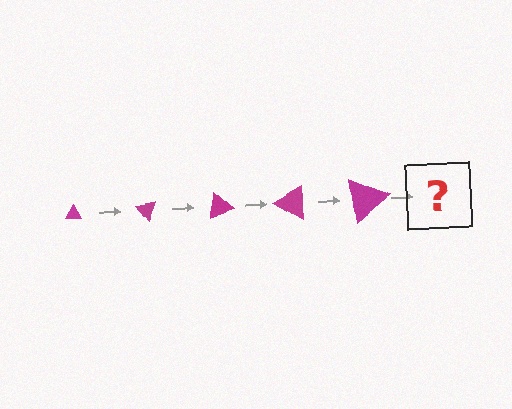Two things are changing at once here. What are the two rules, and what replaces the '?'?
The two rules are that the triangle grows larger each step and it rotates 50 degrees each step. The '?' should be a triangle, larger than the previous one and rotated 250 degrees from the start.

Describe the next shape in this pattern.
It should be a triangle, larger than the previous one and rotated 250 degrees from the start.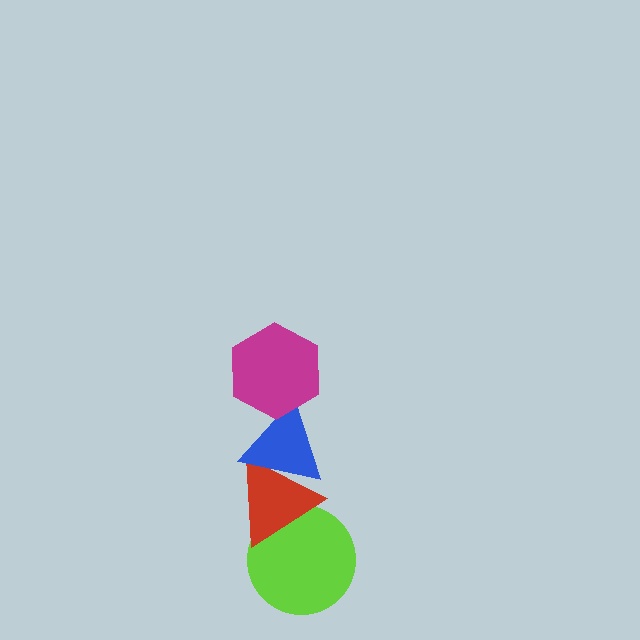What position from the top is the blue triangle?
The blue triangle is 2nd from the top.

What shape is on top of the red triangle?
The blue triangle is on top of the red triangle.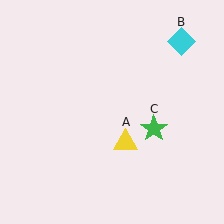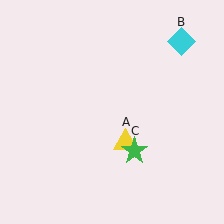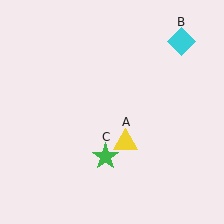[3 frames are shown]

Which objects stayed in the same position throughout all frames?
Yellow triangle (object A) and cyan diamond (object B) remained stationary.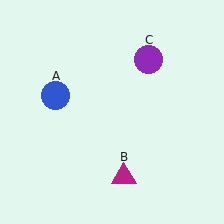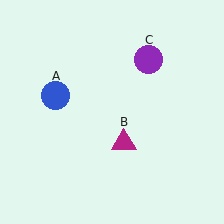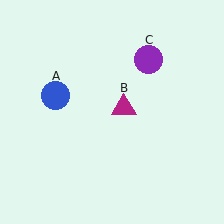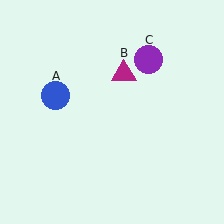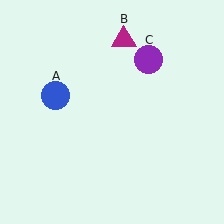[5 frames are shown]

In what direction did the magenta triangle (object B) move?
The magenta triangle (object B) moved up.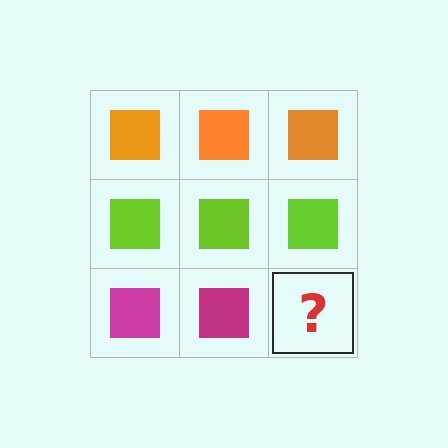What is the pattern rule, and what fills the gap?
The rule is that each row has a consistent color. The gap should be filled with a magenta square.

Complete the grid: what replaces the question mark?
The question mark should be replaced with a magenta square.